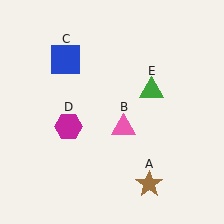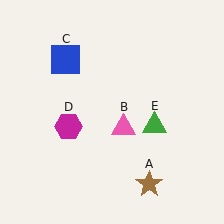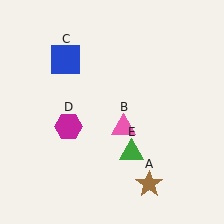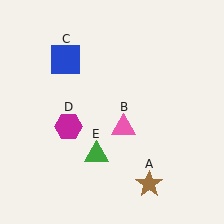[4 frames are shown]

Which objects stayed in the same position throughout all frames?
Brown star (object A) and pink triangle (object B) and blue square (object C) and magenta hexagon (object D) remained stationary.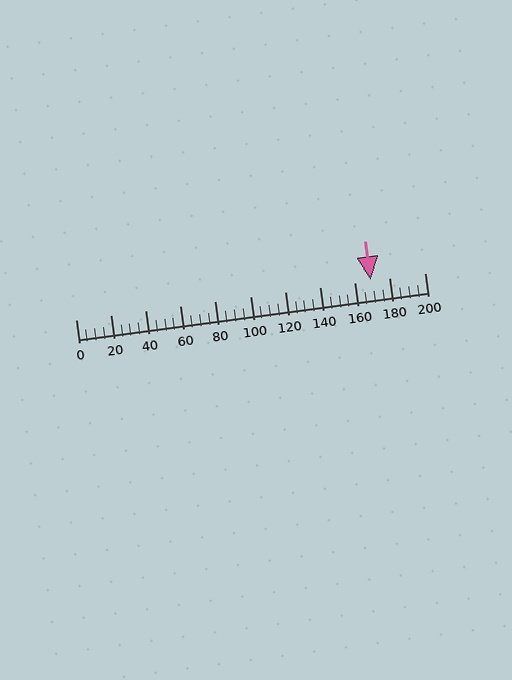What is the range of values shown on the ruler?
The ruler shows values from 0 to 200.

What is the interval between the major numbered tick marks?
The major tick marks are spaced 20 units apart.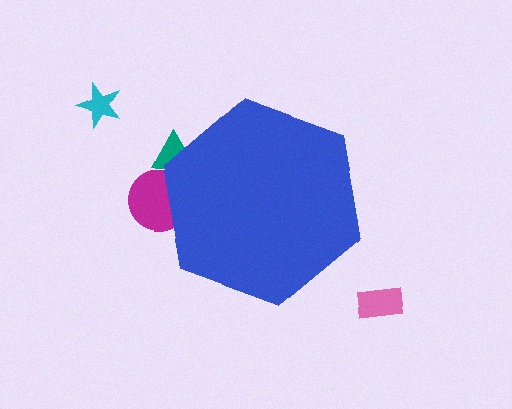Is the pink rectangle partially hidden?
No, the pink rectangle is fully visible.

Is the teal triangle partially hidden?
Yes, the teal triangle is partially hidden behind the blue hexagon.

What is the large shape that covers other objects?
A blue hexagon.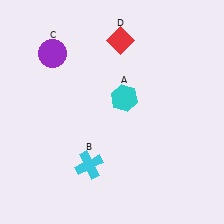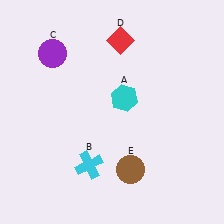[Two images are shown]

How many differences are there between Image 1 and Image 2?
There is 1 difference between the two images.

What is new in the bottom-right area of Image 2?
A brown circle (E) was added in the bottom-right area of Image 2.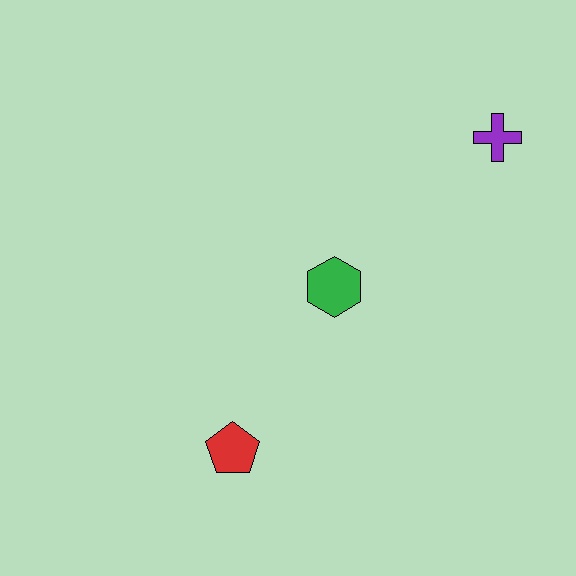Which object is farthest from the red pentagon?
The purple cross is farthest from the red pentagon.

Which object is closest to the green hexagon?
The red pentagon is closest to the green hexagon.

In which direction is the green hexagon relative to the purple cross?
The green hexagon is to the left of the purple cross.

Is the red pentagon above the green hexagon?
No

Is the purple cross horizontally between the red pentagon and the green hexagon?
No